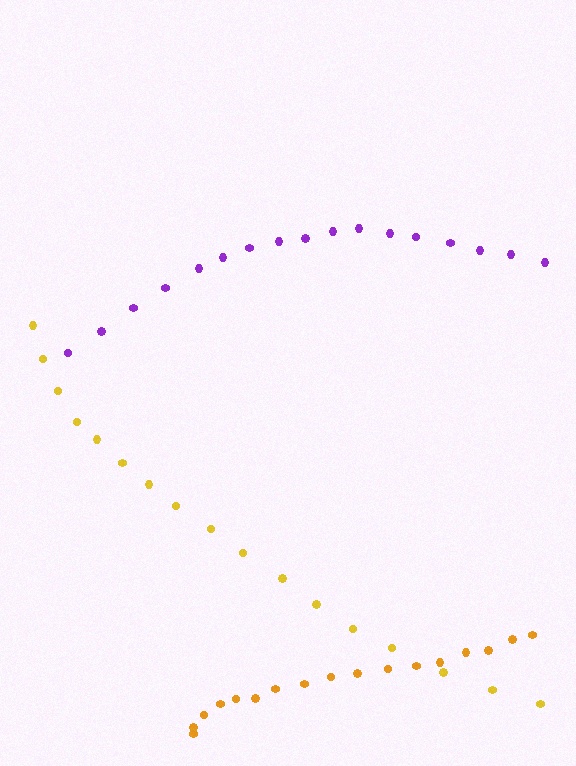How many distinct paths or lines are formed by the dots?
There are 3 distinct paths.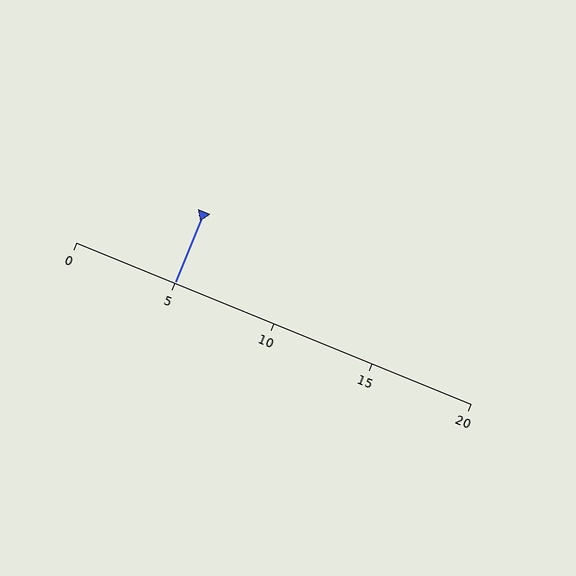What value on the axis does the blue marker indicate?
The marker indicates approximately 5.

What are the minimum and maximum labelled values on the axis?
The axis runs from 0 to 20.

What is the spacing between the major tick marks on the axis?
The major ticks are spaced 5 apart.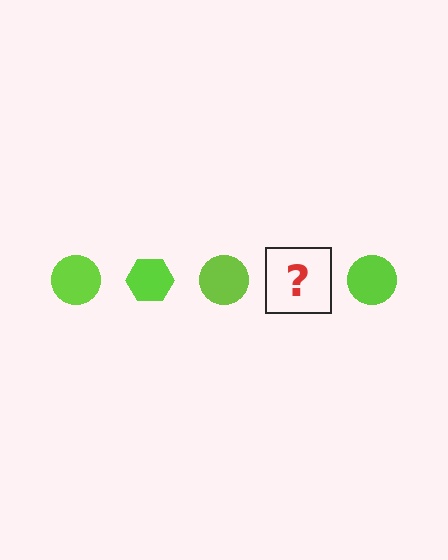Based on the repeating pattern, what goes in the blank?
The blank should be a lime hexagon.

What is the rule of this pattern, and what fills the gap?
The rule is that the pattern cycles through circle, hexagon shapes in lime. The gap should be filled with a lime hexagon.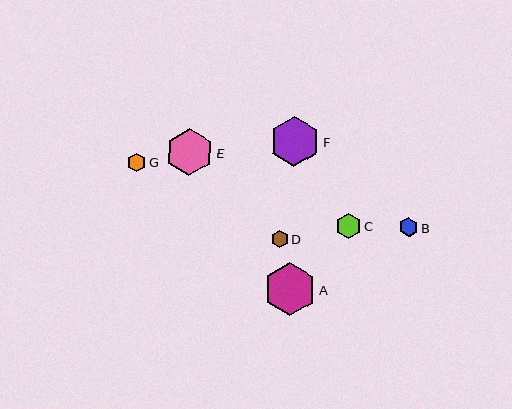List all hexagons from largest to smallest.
From largest to smallest: A, F, E, C, B, G, D.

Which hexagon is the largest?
Hexagon A is the largest with a size of approximately 53 pixels.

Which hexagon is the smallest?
Hexagon D is the smallest with a size of approximately 17 pixels.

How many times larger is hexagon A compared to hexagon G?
Hexagon A is approximately 2.8 times the size of hexagon G.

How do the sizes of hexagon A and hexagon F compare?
Hexagon A and hexagon F are approximately the same size.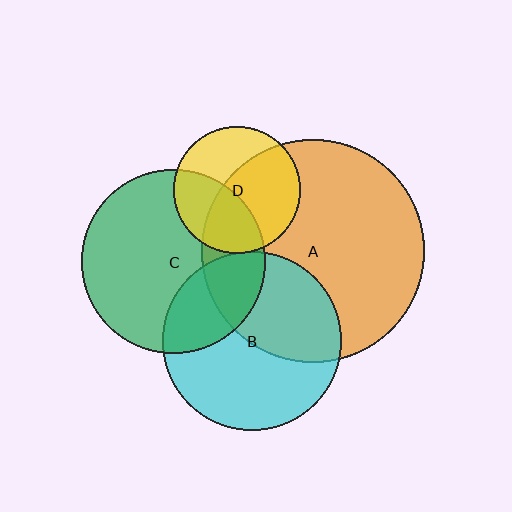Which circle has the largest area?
Circle A (orange).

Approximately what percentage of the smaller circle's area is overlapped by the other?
Approximately 5%.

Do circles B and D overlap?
Yes.